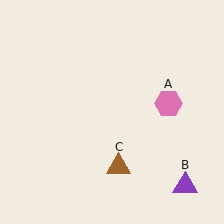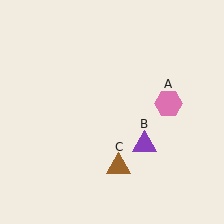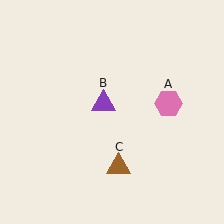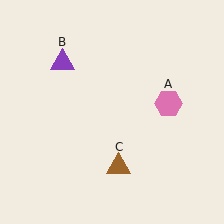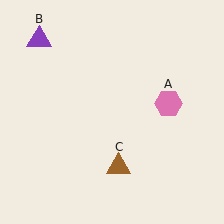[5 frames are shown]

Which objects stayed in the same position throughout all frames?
Pink hexagon (object A) and brown triangle (object C) remained stationary.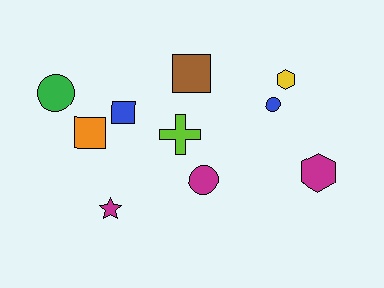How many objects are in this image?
There are 10 objects.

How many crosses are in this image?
There is 1 cross.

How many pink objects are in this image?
There are no pink objects.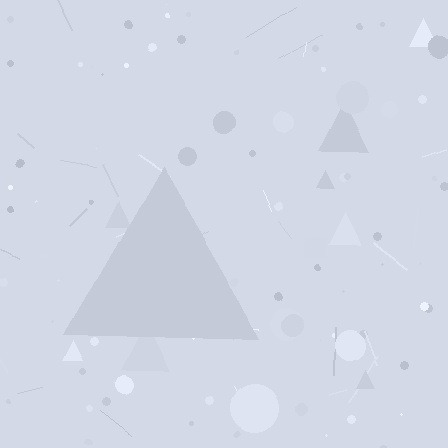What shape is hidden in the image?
A triangle is hidden in the image.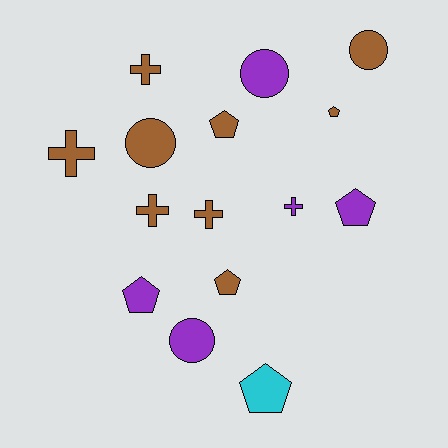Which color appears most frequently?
Brown, with 9 objects.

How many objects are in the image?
There are 15 objects.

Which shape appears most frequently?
Pentagon, with 6 objects.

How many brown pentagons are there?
There are 3 brown pentagons.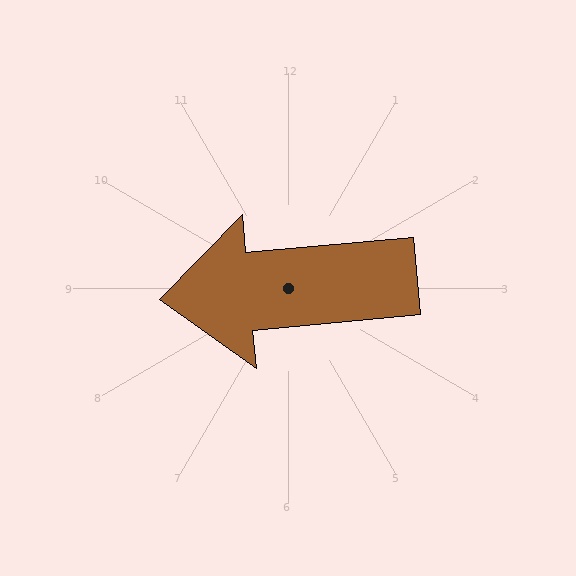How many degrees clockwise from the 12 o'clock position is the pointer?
Approximately 265 degrees.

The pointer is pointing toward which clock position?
Roughly 9 o'clock.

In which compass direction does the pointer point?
West.